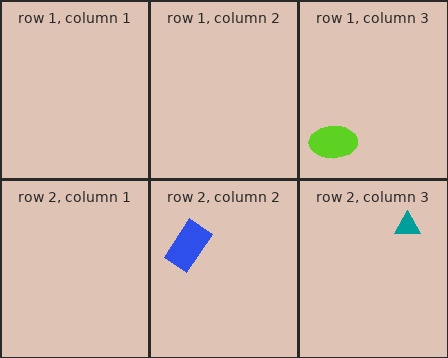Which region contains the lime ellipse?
The row 1, column 3 region.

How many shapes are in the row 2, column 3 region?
1.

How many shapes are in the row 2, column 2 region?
1.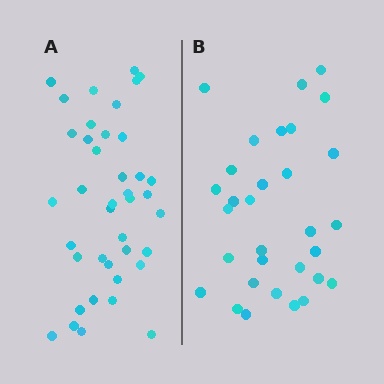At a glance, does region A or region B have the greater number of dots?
Region A (the left region) has more dots.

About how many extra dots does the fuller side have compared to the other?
Region A has roughly 8 or so more dots than region B.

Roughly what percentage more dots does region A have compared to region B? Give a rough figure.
About 30% more.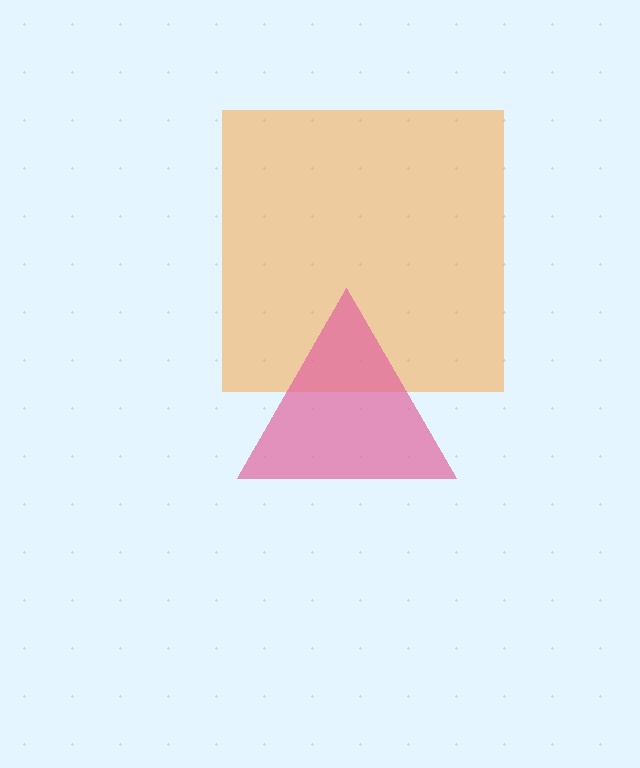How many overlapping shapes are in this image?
There are 2 overlapping shapes in the image.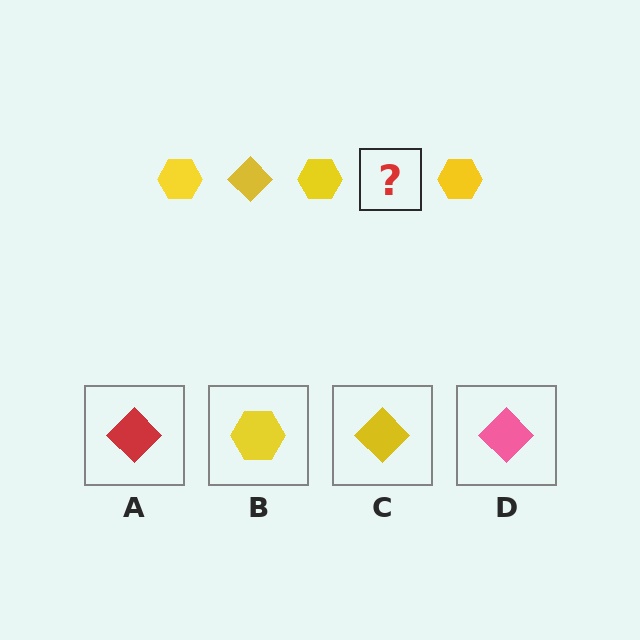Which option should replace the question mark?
Option C.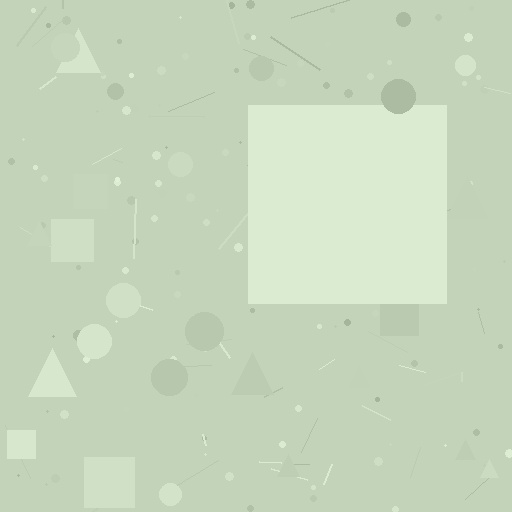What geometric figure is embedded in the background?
A square is embedded in the background.